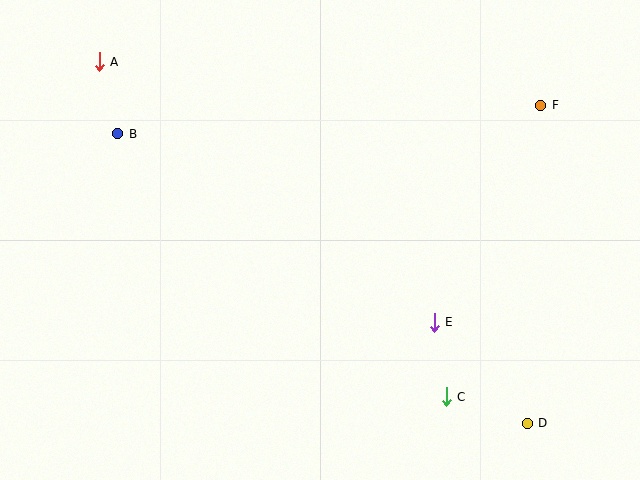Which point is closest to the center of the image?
Point E at (434, 322) is closest to the center.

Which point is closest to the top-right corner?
Point F is closest to the top-right corner.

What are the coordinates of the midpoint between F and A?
The midpoint between F and A is at (320, 84).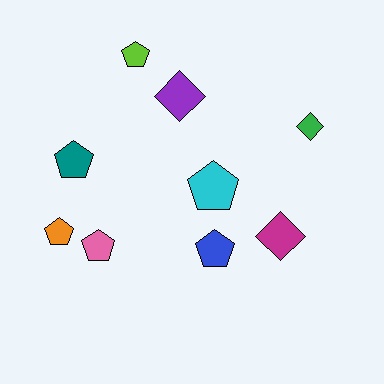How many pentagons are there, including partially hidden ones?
There are 6 pentagons.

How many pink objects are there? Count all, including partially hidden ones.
There is 1 pink object.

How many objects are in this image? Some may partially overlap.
There are 9 objects.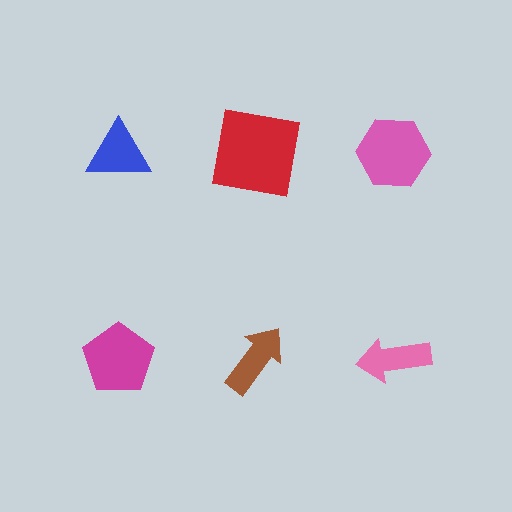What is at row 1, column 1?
A blue triangle.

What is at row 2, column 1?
A magenta pentagon.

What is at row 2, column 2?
A brown arrow.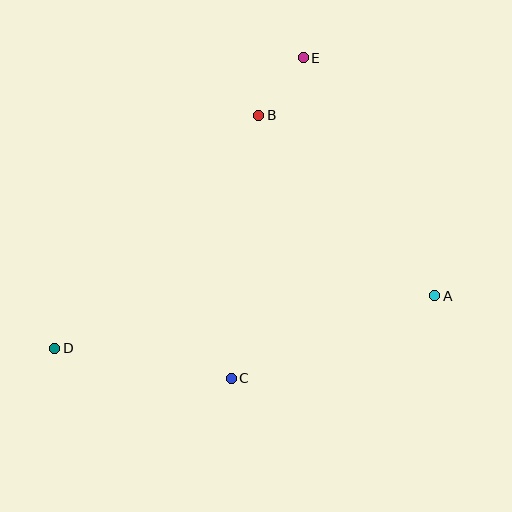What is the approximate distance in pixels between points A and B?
The distance between A and B is approximately 252 pixels.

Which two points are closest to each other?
Points B and E are closest to each other.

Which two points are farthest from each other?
Points A and D are farthest from each other.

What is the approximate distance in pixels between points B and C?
The distance between B and C is approximately 265 pixels.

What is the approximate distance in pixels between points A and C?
The distance between A and C is approximately 220 pixels.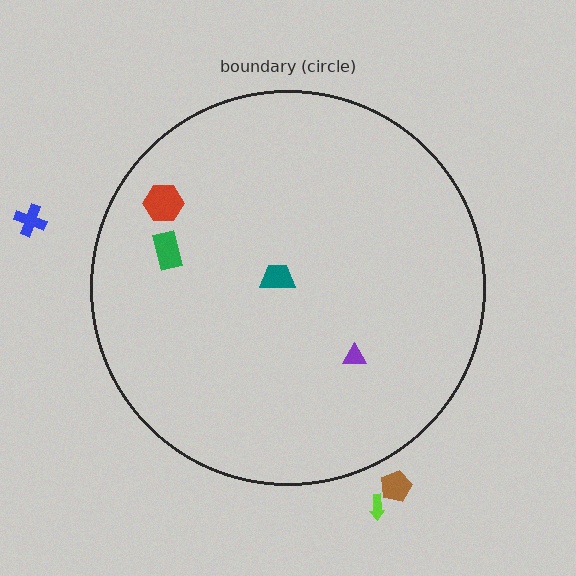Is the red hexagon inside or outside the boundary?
Inside.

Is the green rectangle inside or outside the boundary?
Inside.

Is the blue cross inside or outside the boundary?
Outside.